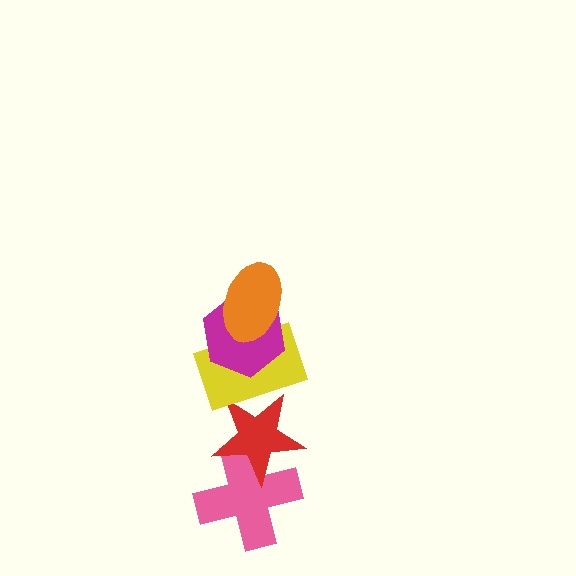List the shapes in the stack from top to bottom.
From top to bottom: the orange ellipse, the magenta hexagon, the yellow rectangle, the red star, the pink cross.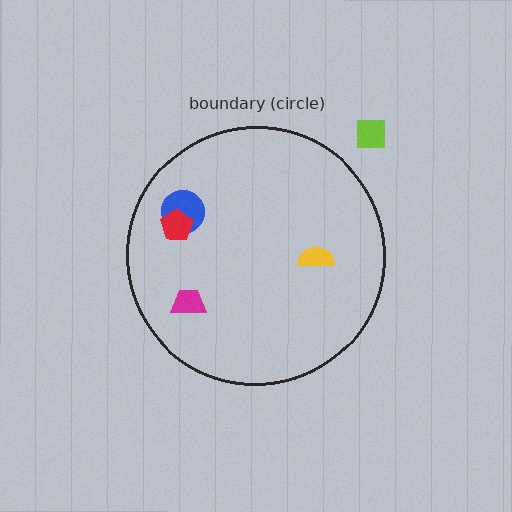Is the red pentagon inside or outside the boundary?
Inside.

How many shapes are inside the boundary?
4 inside, 1 outside.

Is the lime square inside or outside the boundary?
Outside.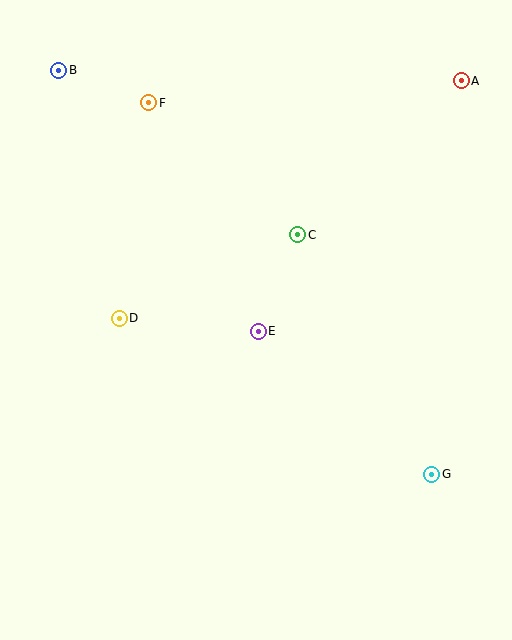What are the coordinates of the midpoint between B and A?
The midpoint between B and A is at (260, 76).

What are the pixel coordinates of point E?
Point E is at (258, 331).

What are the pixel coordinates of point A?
Point A is at (461, 81).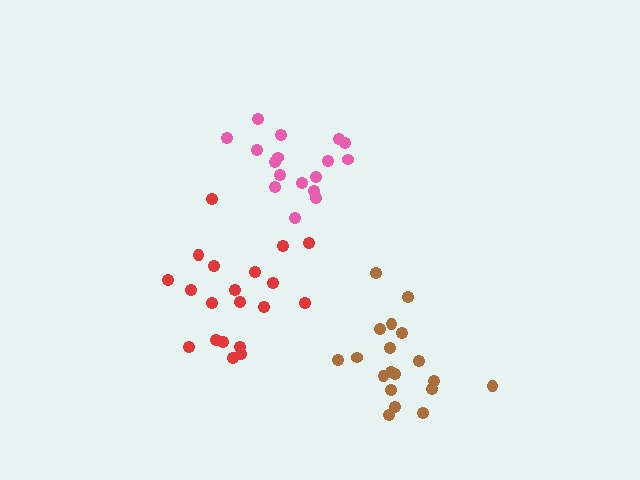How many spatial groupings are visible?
There are 3 spatial groupings.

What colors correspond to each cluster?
The clusters are colored: red, pink, brown.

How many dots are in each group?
Group 1: 20 dots, Group 2: 17 dots, Group 3: 19 dots (56 total).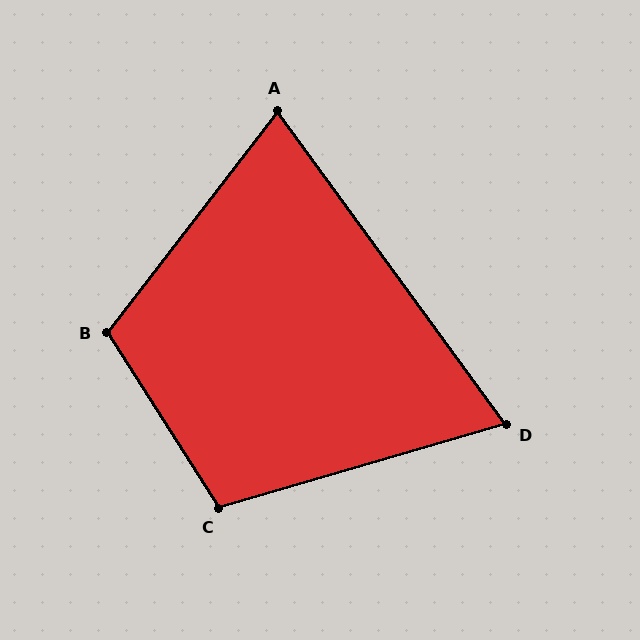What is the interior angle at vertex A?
Approximately 74 degrees (acute).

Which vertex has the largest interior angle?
B, at approximately 110 degrees.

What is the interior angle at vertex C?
Approximately 106 degrees (obtuse).